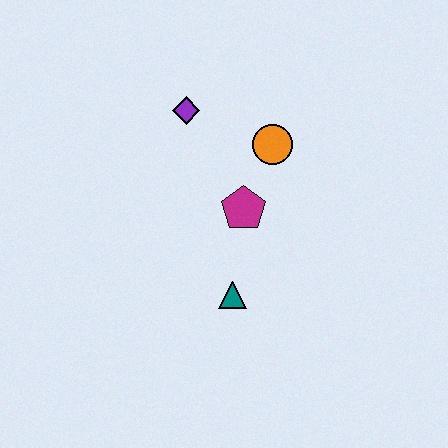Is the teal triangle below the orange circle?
Yes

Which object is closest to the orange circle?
The magenta pentagon is closest to the orange circle.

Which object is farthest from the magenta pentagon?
The purple diamond is farthest from the magenta pentagon.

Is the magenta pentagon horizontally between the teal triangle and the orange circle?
Yes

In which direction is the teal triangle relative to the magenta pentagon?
The teal triangle is below the magenta pentagon.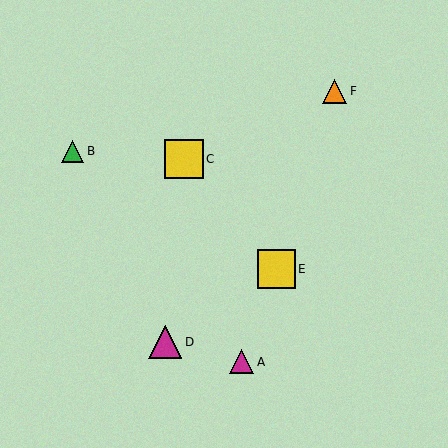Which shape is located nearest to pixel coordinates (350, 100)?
The orange triangle (labeled F) at (335, 91) is nearest to that location.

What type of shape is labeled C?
Shape C is a yellow square.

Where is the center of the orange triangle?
The center of the orange triangle is at (335, 91).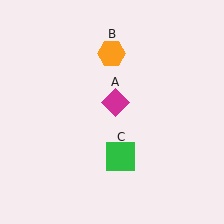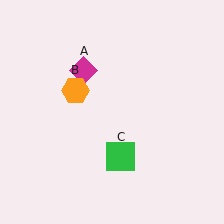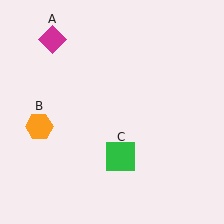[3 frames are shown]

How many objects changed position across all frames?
2 objects changed position: magenta diamond (object A), orange hexagon (object B).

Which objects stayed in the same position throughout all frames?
Green square (object C) remained stationary.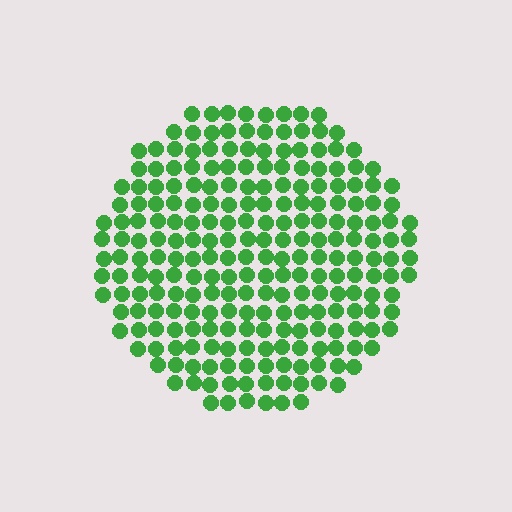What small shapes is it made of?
It is made of small circles.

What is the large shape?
The large shape is a circle.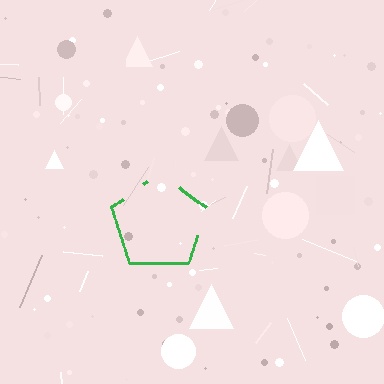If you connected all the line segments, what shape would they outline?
They would outline a pentagon.